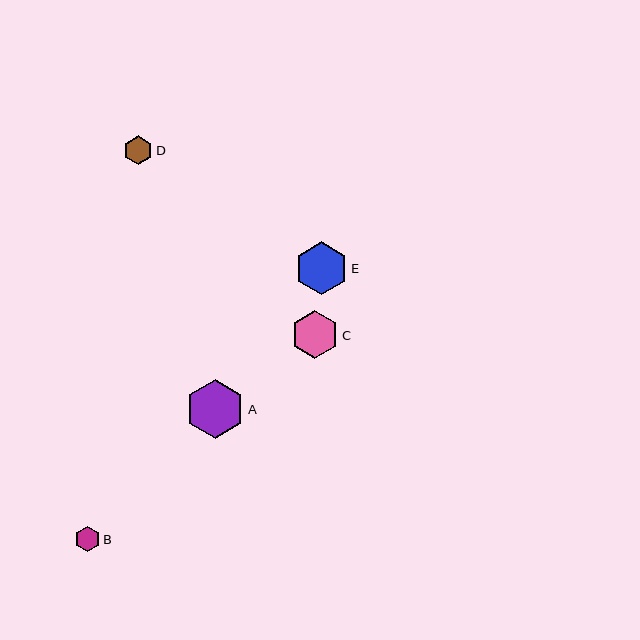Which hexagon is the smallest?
Hexagon B is the smallest with a size of approximately 26 pixels.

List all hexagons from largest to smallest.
From largest to smallest: A, E, C, D, B.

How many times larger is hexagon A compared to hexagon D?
Hexagon A is approximately 2.0 times the size of hexagon D.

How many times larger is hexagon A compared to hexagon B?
Hexagon A is approximately 2.3 times the size of hexagon B.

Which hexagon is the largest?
Hexagon A is the largest with a size of approximately 59 pixels.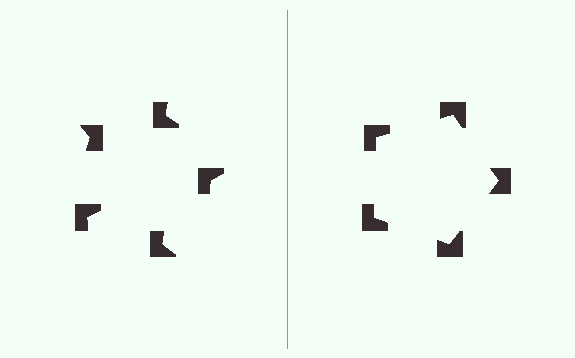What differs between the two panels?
The notched squares are positioned identically on both sides; only the wedge orientations differ. On the right they align to a pentagon; on the left they are misaligned.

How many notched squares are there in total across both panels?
10 — 5 on each side.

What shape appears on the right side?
An illusory pentagon.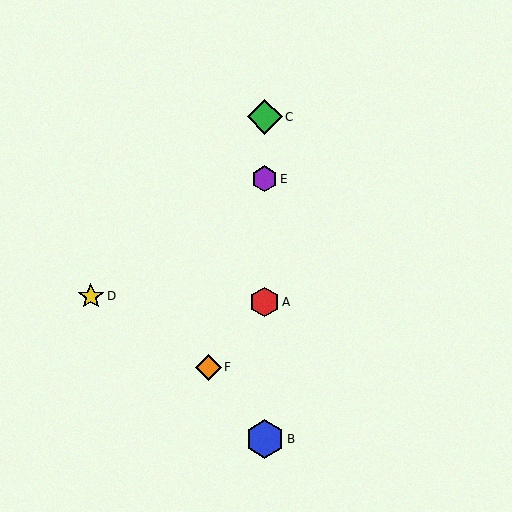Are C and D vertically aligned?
No, C is at x≈265 and D is at x≈91.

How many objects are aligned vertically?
4 objects (A, B, C, E) are aligned vertically.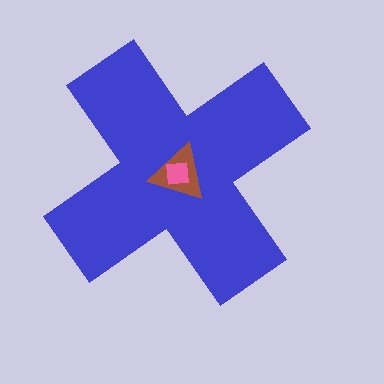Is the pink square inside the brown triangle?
Yes.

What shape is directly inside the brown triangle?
The pink square.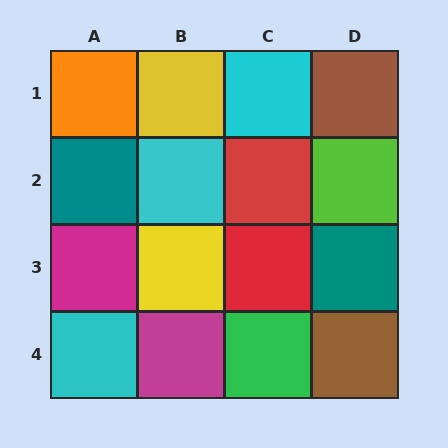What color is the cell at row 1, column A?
Orange.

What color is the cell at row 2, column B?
Cyan.